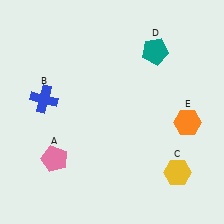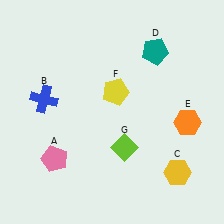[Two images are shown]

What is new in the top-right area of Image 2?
A yellow pentagon (F) was added in the top-right area of Image 2.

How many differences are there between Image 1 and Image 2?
There are 2 differences between the two images.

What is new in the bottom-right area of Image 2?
A lime diamond (G) was added in the bottom-right area of Image 2.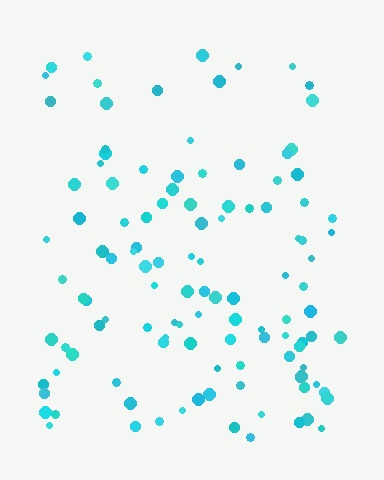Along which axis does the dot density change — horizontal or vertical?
Vertical.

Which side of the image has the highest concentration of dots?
The bottom.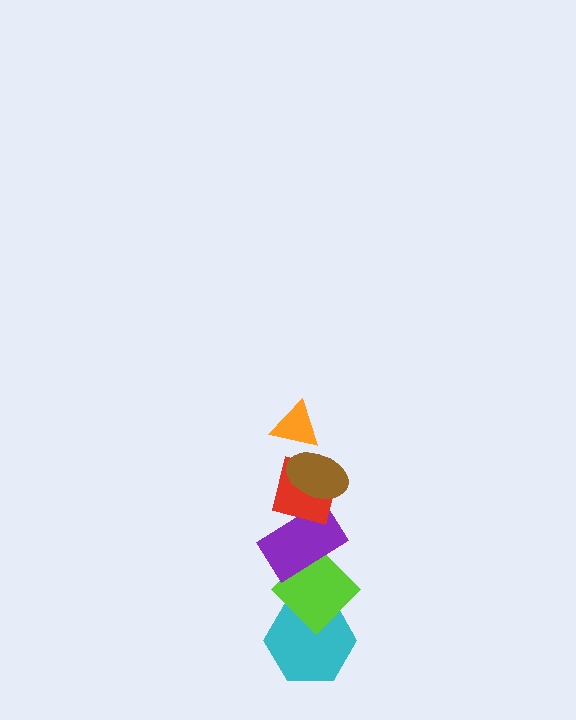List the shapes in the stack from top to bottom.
From top to bottom: the orange triangle, the brown ellipse, the red square, the purple rectangle, the lime diamond, the cyan hexagon.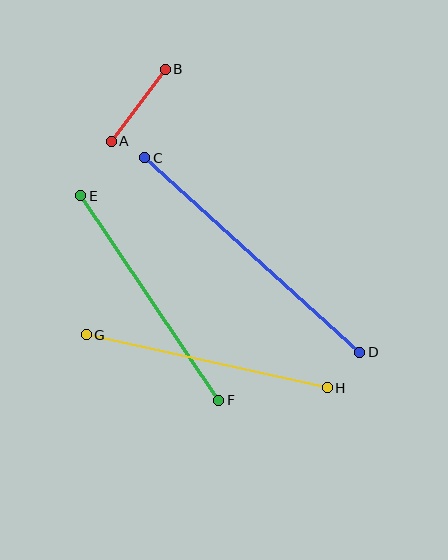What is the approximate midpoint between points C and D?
The midpoint is at approximately (252, 255) pixels.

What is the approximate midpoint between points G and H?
The midpoint is at approximately (207, 361) pixels.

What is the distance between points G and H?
The distance is approximately 247 pixels.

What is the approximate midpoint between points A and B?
The midpoint is at approximately (138, 105) pixels.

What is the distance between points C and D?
The distance is approximately 290 pixels.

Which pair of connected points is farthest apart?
Points C and D are farthest apart.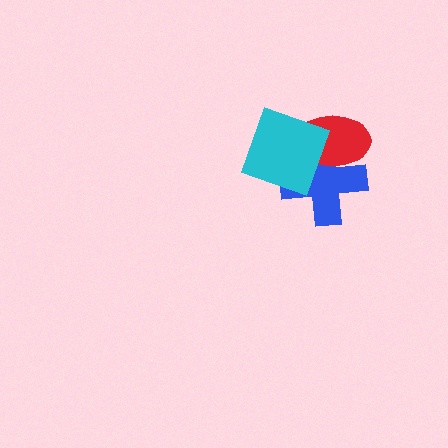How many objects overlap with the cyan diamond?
2 objects overlap with the cyan diamond.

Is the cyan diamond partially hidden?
No, no other shape covers it.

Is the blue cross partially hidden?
Yes, it is partially covered by another shape.